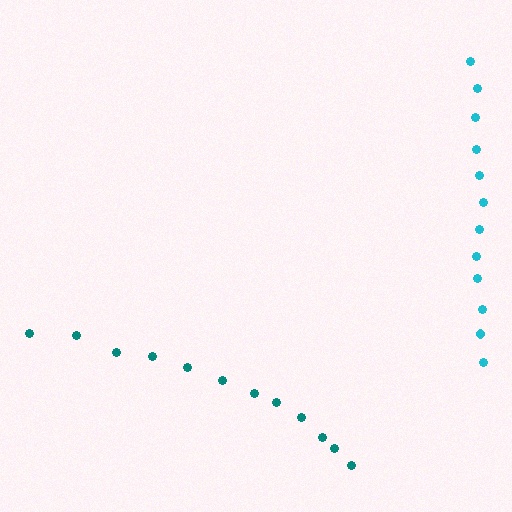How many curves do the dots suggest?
There are 2 distinct paths.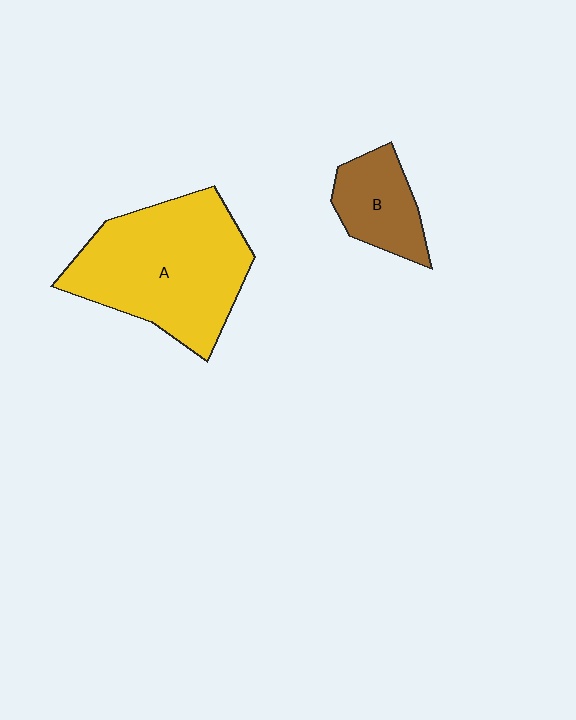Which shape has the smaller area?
Shape B (brown).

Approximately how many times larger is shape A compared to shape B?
Approximately 2.6 times.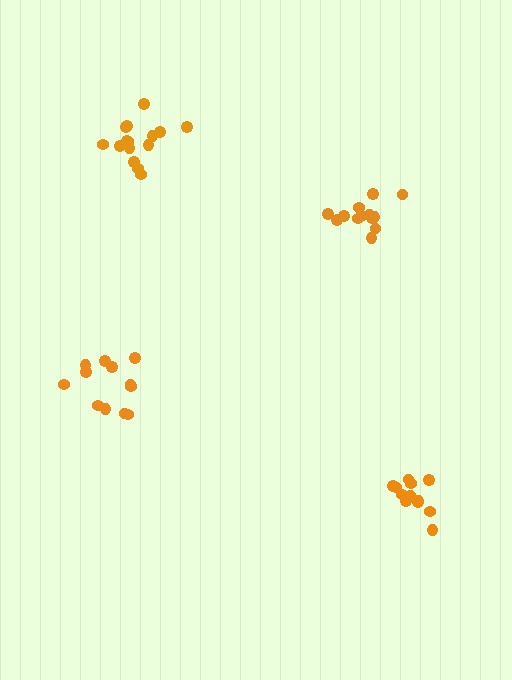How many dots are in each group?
Group 1: 12 dots, Group 2: 12 dots, Group 3: 15 dots, Group 4: 13 dots (52 total).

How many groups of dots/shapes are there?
There are 4 groups.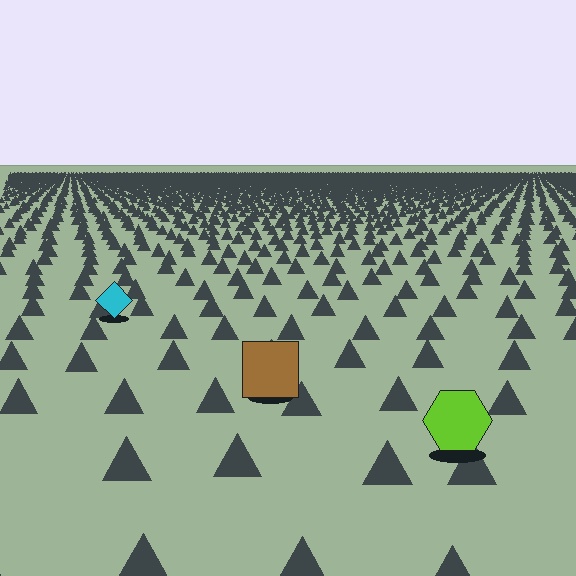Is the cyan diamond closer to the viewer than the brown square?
No. The brown square is closer — you can tell from the texture gradient: the ground texture is coarser near it.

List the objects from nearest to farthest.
From nearest to farthest: the lime hexagon, the brown square, the cyan diamond.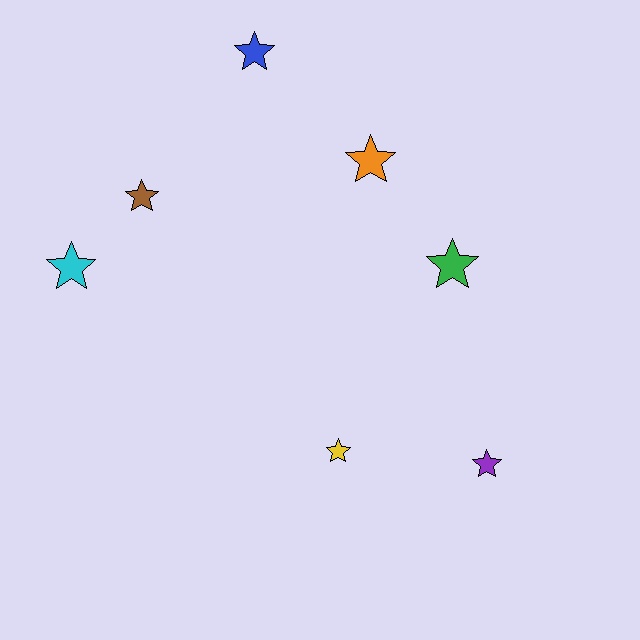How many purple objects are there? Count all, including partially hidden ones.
There is 1 purple object.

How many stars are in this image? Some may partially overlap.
There are 7 stars.